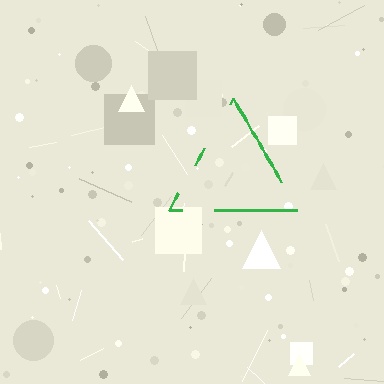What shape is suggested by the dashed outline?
The dashed outline suggests a triangle.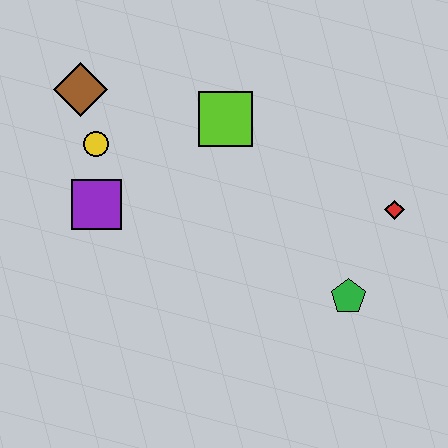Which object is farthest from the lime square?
The green pentagon is farthest from the lime square.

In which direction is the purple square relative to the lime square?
The purple square is to the left of the lime square.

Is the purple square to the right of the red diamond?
No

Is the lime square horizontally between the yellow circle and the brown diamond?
No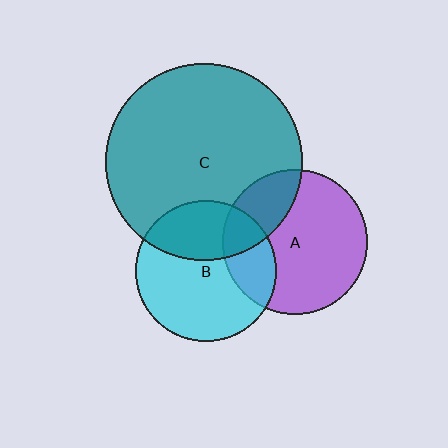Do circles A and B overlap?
Yes.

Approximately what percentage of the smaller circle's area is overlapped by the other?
Approximately 25%.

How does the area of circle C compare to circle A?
Approximately 1.8 times.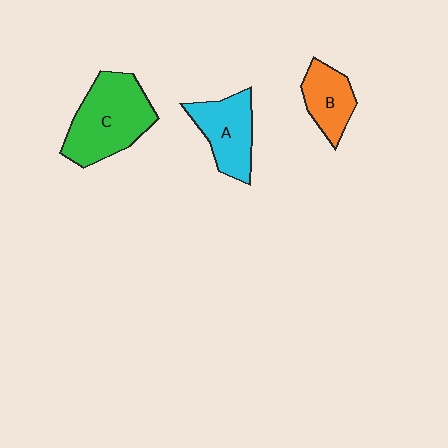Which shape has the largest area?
Shape C (green).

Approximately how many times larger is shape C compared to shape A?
Approximately 1.5 times.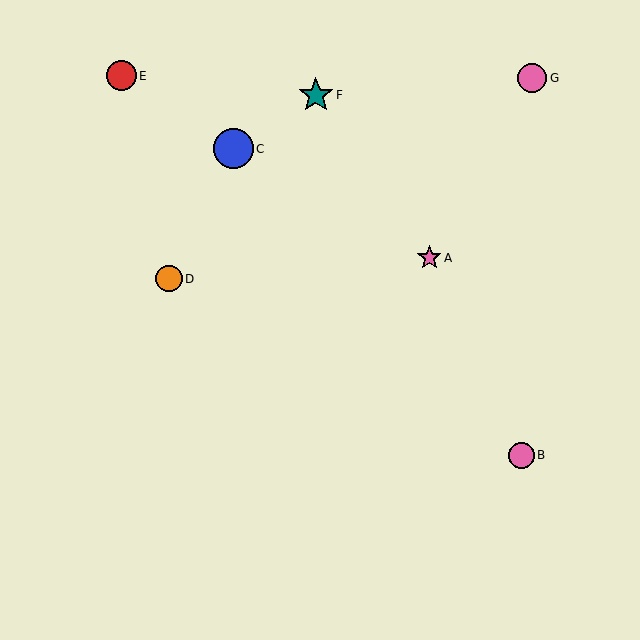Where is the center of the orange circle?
The center of the orange circle is at (169, 279).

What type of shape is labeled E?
Shape E is a red circle.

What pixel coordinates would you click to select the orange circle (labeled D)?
Click at (169, 279) to select the orange circle D.